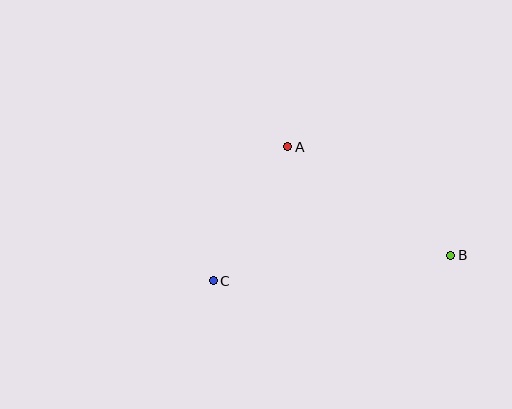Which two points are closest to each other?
Points A and C are closest to each other.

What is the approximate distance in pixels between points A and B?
The distance between A and B is approximately 196 pixels.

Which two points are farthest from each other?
Points B and C are farthest from each other.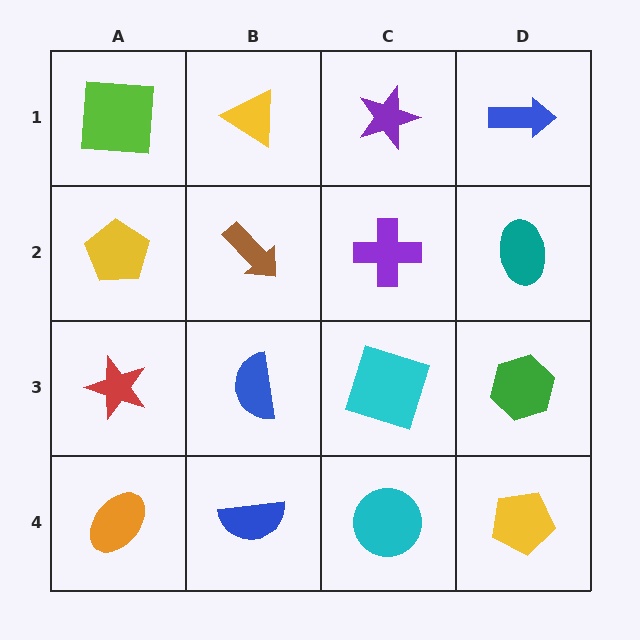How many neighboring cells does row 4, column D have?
2.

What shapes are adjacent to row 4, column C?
A cyan square (row 3, column C), a blue semicircle (row 4, column B), a yellow pentagon (row 4, column D).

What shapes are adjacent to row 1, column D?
A teal ellipse (row 2, column D), a purple star (row 1, column C).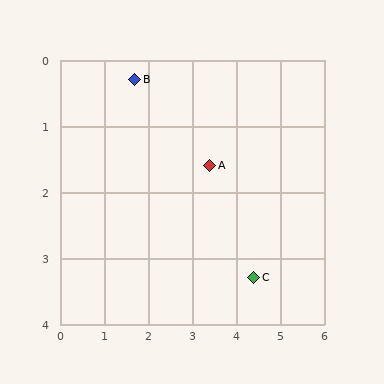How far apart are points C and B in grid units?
Points C and B are about 4.0 grid units apart.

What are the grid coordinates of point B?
Point B is at approximately (1.7, 0.3).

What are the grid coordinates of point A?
Point A is at approximately (3.4, 1.6).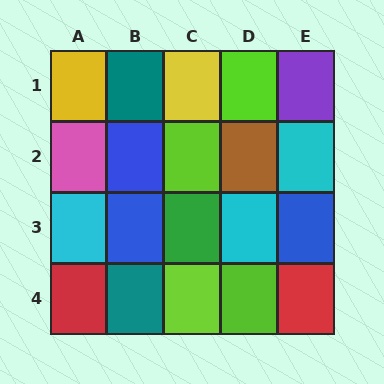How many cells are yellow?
2 cells are yellow.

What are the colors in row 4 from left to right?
Red, teal, lime, lime, red.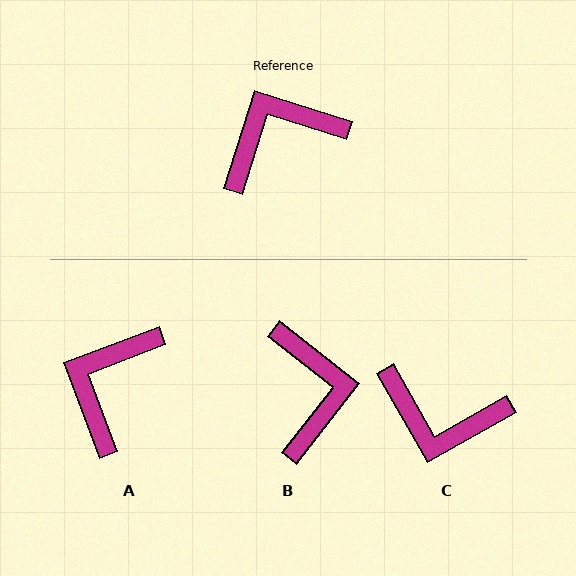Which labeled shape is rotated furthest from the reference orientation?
C, about 137 degrees away.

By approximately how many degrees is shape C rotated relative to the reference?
Approximately 137 degrees counter-clockwise.